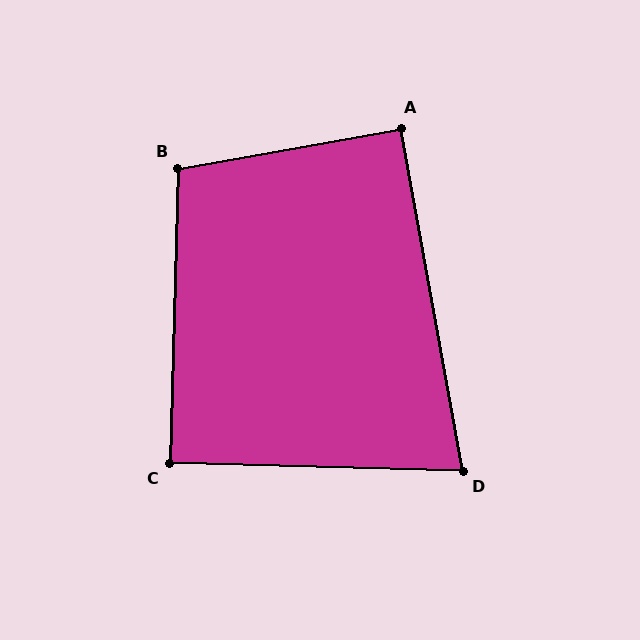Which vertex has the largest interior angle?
B, at approximately 102 degrees.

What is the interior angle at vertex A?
Approximately 90 degrees (approximately right).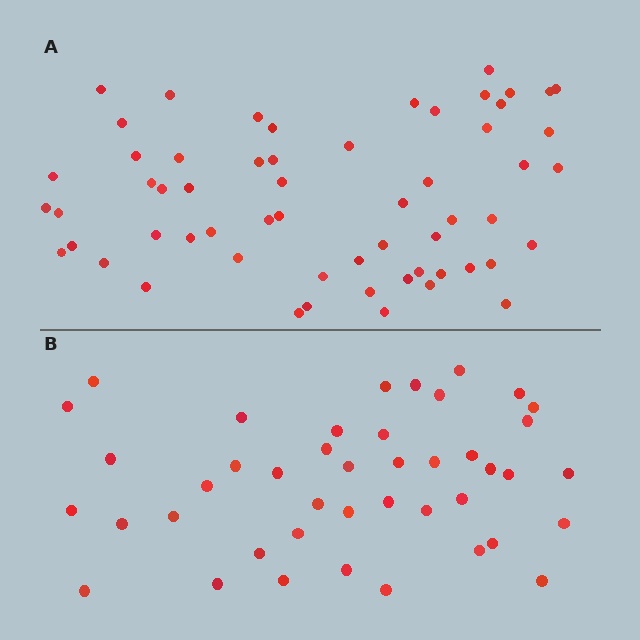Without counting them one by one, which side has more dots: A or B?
Region A (the top region) has more dots.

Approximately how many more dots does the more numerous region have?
Region A has approximately 15 more dots than region B.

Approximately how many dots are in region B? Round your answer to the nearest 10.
About 40 dots. (The exact count is 43, which rounds to 40.)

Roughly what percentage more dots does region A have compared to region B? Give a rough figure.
About 35% more.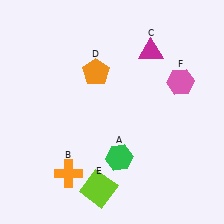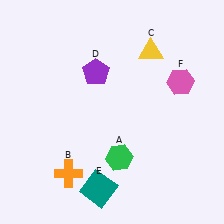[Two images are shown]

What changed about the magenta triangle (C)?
In Image 1, C is magenta. In Image 2, it changed to yellow.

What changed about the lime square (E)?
In Image 1, E is lime. In Image 2, it changed to teal.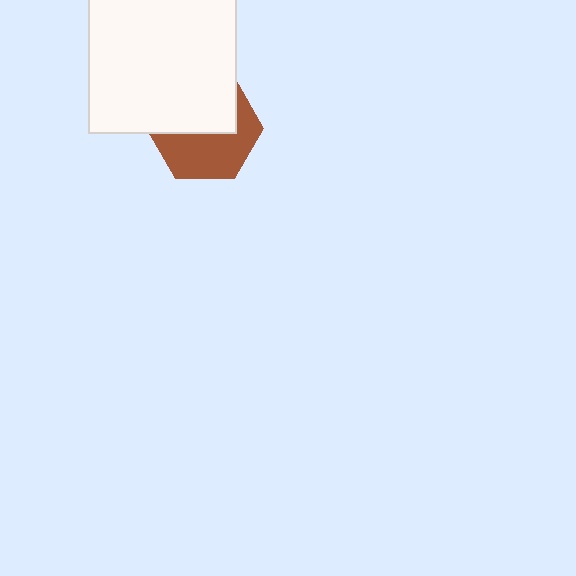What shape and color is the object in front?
The object in front is a white rectangle.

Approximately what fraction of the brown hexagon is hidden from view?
Roughly 48% of the brown hexagon is hidden behind the white rectangle.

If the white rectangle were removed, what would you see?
You would see the complete brown hexagon.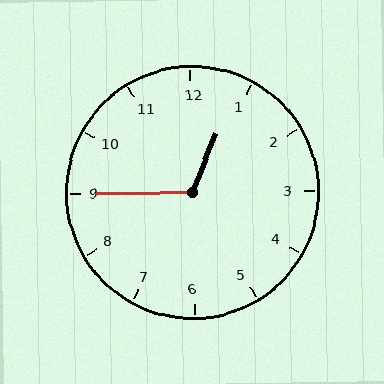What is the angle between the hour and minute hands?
Approximately 112 degrees.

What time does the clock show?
12:45.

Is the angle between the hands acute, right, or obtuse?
It is obtuse.